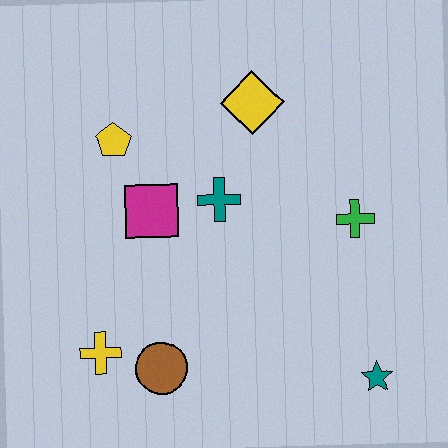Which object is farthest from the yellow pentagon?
The teal star is farthest from the yellow pentagon.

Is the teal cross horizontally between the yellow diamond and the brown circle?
Yes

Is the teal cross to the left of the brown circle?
No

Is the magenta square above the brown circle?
Yes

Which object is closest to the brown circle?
The yellow cross is closest to the brown circle.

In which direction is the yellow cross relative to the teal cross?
The yellow cross is below the teal cross.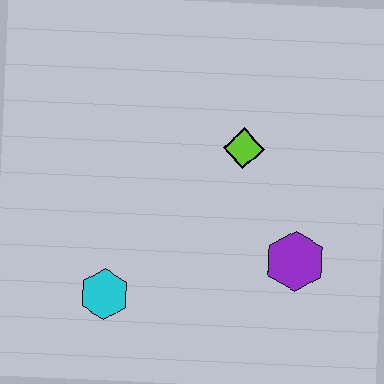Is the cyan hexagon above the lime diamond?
No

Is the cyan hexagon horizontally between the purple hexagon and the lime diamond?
No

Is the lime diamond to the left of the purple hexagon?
Yes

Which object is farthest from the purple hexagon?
The cyan hexagon is farthest from the purple hexagon.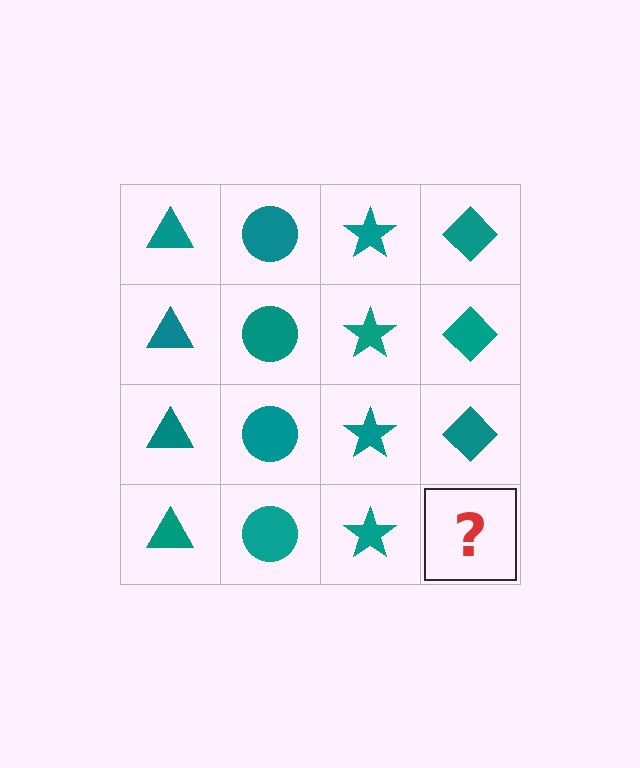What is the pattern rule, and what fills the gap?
The rule is that each column has a consistent shape. The gap should be filled with a teal diamond.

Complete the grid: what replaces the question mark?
The question mark should be replaced with a teal diamond.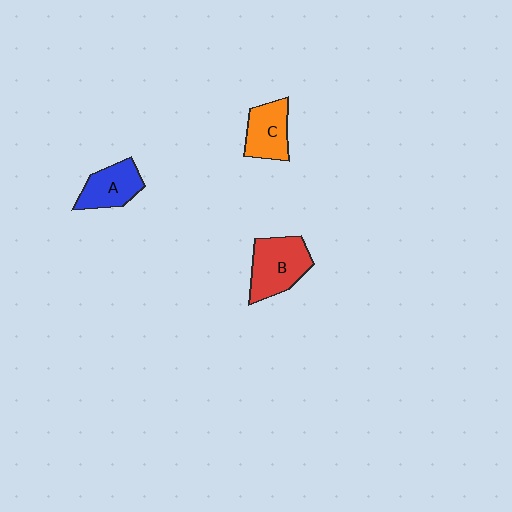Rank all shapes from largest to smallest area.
From largest to smallest: B (red), A (blue), C (orange).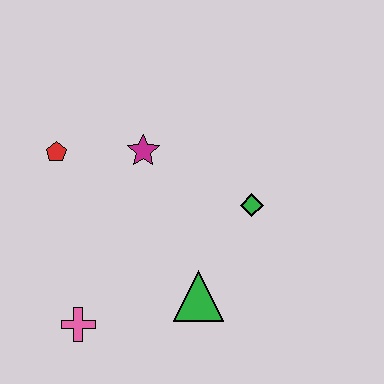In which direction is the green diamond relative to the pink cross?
The green diamond is to the right of the pink cross.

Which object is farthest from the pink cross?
The green diamond is farthest from the pink cross.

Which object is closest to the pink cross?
The green triangle is closest to the pink cross.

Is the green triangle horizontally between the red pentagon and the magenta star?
No